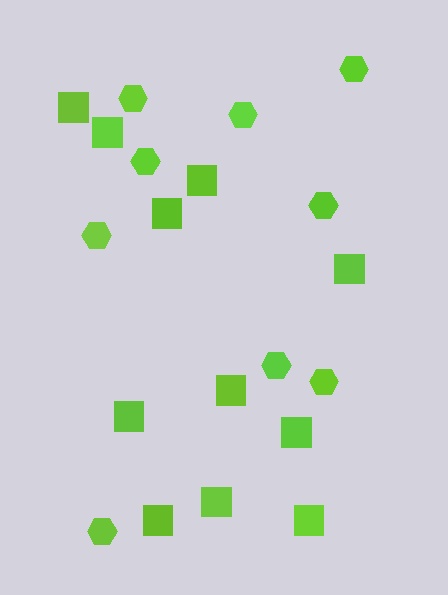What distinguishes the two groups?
There are 2 groups: one group of hexagons (9) and one group of squares (11).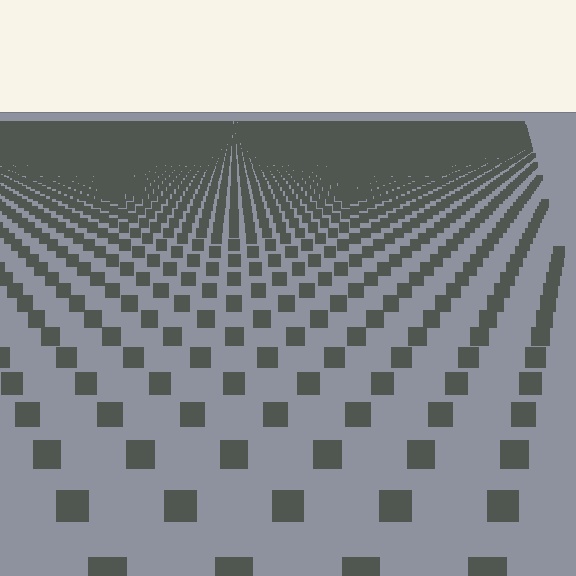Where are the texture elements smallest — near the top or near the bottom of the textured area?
Near the top.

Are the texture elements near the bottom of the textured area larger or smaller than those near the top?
Larger. Near the bottom, elements are closer to the viewer and appear at a bigger on-screen size.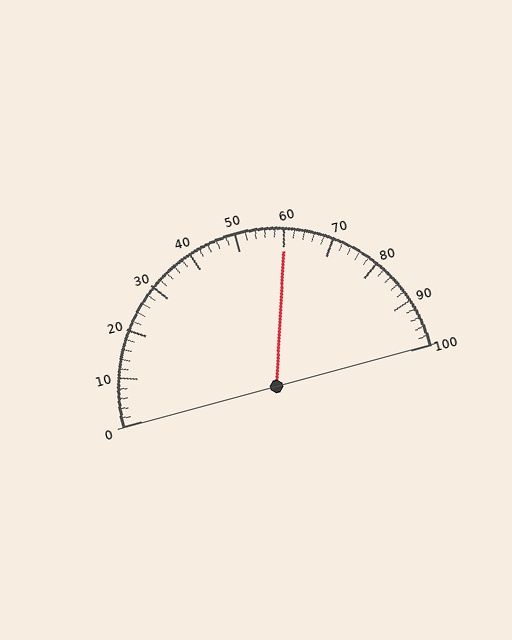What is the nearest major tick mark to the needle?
The nearest major tick mark is 60.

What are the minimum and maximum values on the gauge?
The gauge ranges from 0 to 100.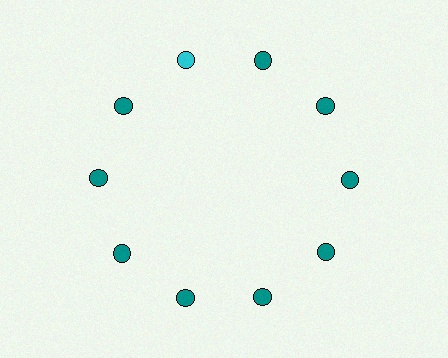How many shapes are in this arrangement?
There are 10 shapes arranged in a ring pattern.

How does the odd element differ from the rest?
It has a different color: cyan instead of teal.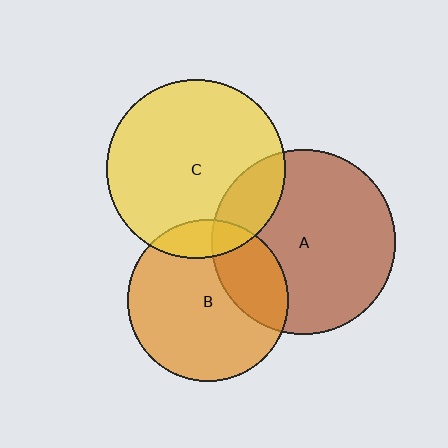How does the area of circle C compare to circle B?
Approximately 1.2 times.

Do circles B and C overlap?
Yes.